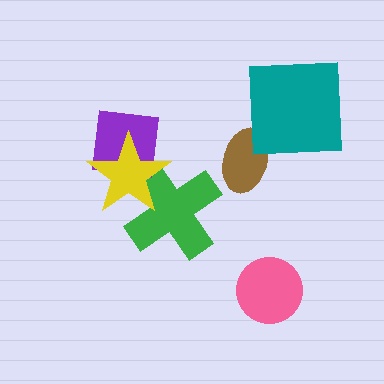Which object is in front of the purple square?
The yellow star is in front of the purple square.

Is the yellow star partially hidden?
No, no other shape covers it.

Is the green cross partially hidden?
Yes, it is partially covered by another shape.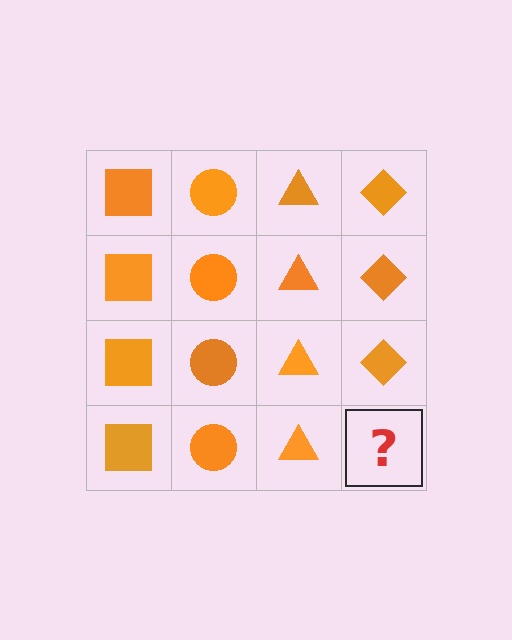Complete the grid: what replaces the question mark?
The question mark should be replaced with an orange diamond.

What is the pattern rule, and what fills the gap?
The rule is that each column has a consistent shape. The gap should be filled with an orange diamond.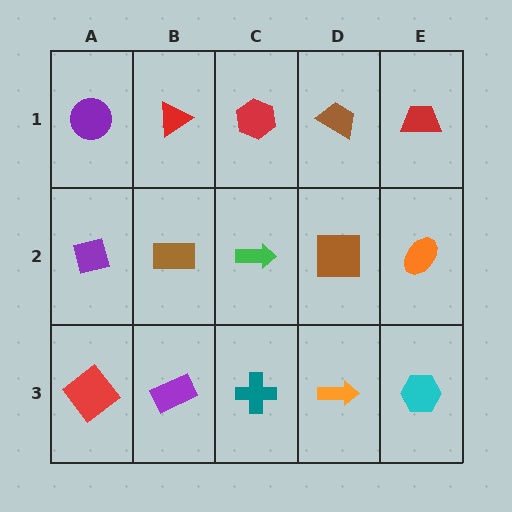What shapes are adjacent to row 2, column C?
A red hexagon (row 1, column C), a teal cross (row 3, column C), a brown rectangle (row 2, column B), a brown square (row 2, column D).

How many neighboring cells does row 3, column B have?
3.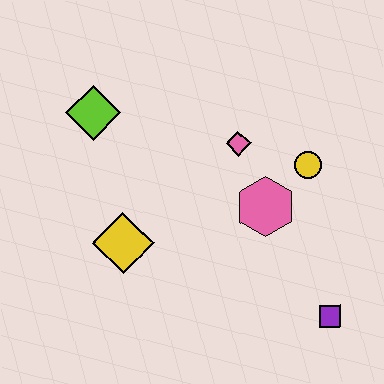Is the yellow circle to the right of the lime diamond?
Yes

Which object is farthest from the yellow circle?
The lime diamond is farthest from the yellow circle.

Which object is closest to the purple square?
The pink hexagon is closest to the purple square.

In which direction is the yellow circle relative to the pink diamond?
The yellow circle is to the right of the pink diamond.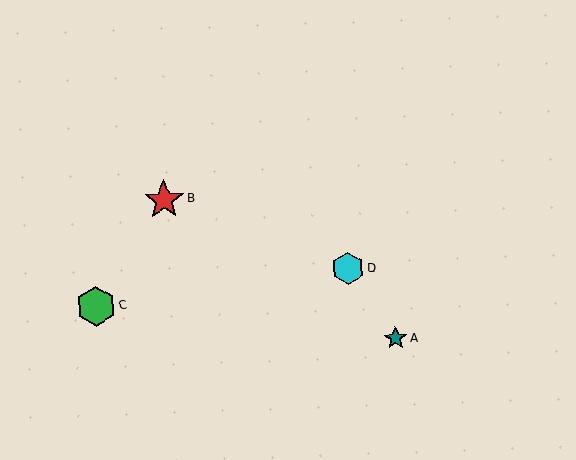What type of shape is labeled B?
Shape B is a red star.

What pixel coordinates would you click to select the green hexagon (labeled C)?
Click at (96, 306) to select the green hexagon C.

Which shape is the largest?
The red star (labeled B) is the largest.